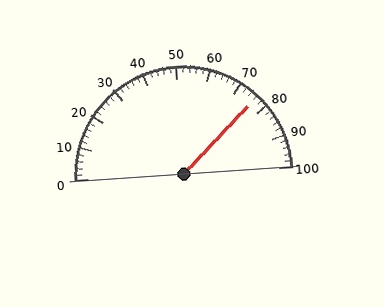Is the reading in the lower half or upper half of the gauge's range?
The reading is in the upper half of the range (0 to 100).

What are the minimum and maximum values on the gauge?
The gauge ranges from 0 to 100.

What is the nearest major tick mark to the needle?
The nearest major tick mark is 80.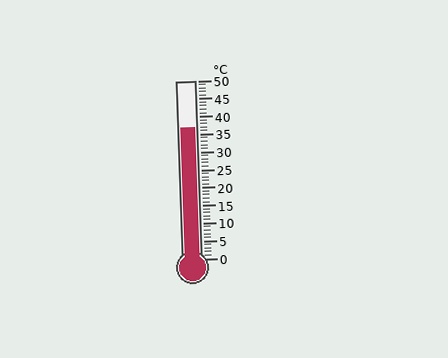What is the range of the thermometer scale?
The thermometer scale ranges from 0°C to 50°C.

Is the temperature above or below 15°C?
The temperature is above 15°C.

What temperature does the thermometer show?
The thermometer shows approximately 37°C.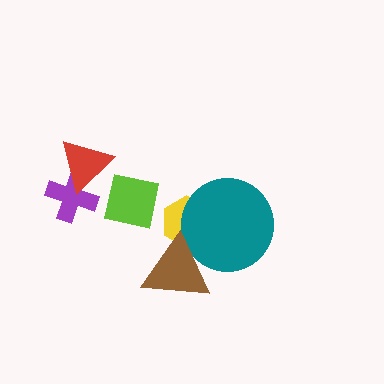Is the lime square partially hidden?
No, no other shape covers it.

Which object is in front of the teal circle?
The brown triangle is in front of the teal circle.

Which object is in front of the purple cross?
The red triangle is in front of the purple cross.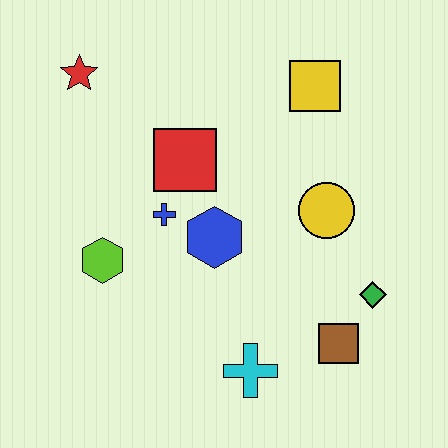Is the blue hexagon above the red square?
No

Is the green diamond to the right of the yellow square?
Yes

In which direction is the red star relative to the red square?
The red star is to the left of the red square.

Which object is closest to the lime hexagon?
The blue cross is closest to the lime hexagon.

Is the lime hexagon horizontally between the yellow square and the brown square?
No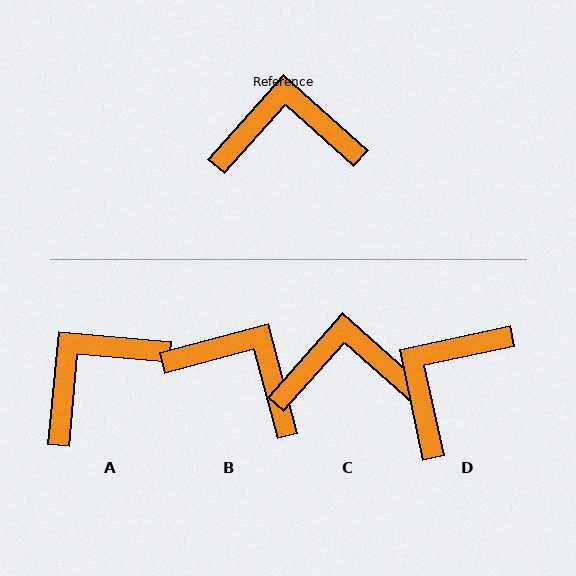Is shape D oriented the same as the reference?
No, it is off by about 54 degrees.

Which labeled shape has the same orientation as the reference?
C.